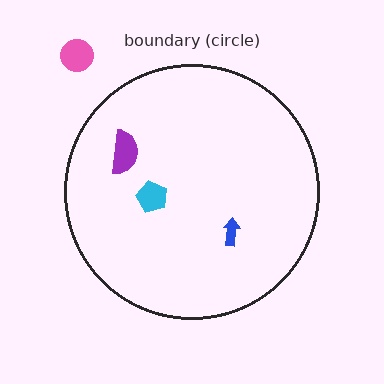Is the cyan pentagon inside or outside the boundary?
Inside.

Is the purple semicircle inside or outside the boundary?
Inside.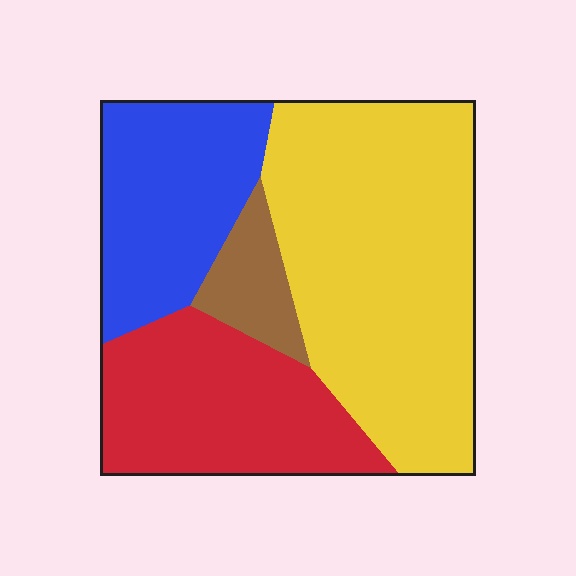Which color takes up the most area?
Yellow, at roughly 45%.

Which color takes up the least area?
Brown, at roughly 5%.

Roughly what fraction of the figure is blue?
Blue covers about 20% of the figure.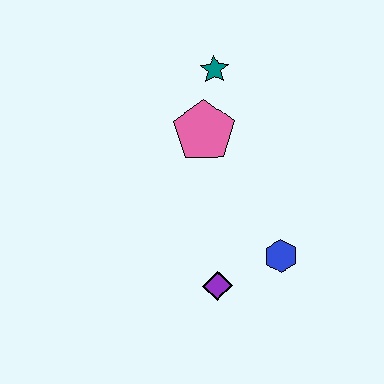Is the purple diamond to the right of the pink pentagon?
Yes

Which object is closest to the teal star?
The pink pentagon is closest to the teal star.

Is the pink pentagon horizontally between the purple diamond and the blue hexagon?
No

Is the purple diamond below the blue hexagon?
Yes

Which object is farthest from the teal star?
The purple diamond is farthest from the teal star.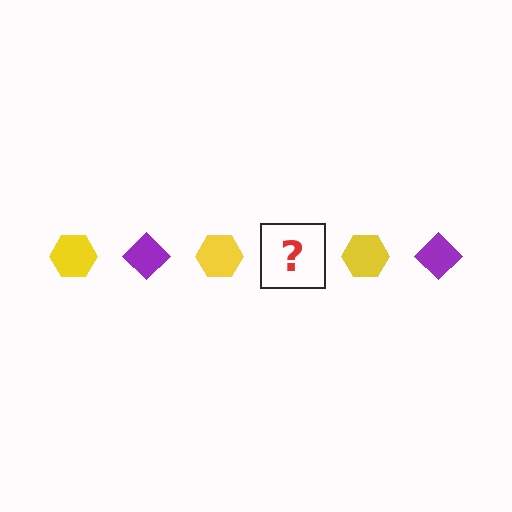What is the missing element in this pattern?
The missing element is a purple diamond.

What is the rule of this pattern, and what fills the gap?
The rule is that the pattern alternates between yellow hexagon and purple diamond. The gap should be filled with a purple diamond.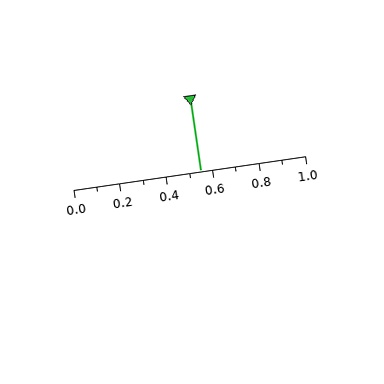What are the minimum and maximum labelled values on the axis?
The axis runs from 0.0 to 1.0.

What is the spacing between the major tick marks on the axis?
The major ticks are spaced 0.2 apart.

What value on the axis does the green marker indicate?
The marker indicates approximately 0.55.